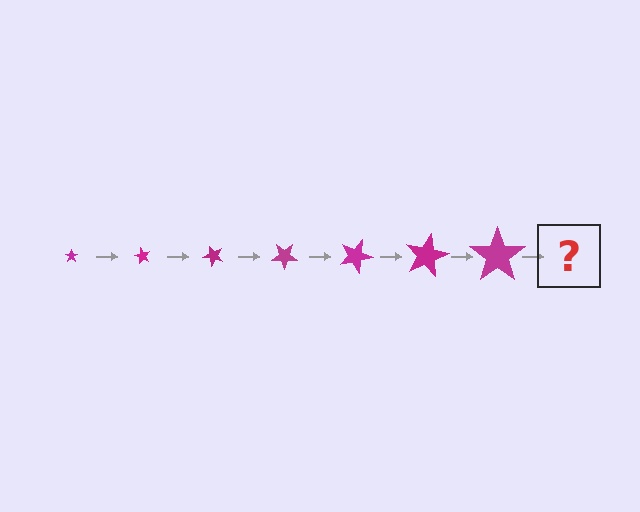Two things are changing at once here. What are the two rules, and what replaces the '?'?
The two rules are that the star grows larger each step and it rotates 60 degrees each step. The '?' should be a star, larger than the previous one and rotated 420 degrees from the start.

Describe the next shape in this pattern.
It should be a star, larger than the previous one and rotated 420 degrees from the start.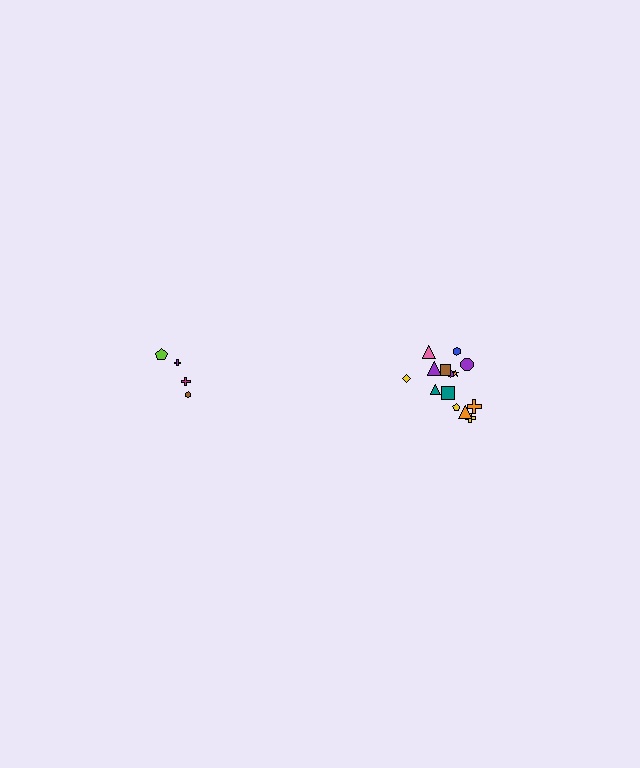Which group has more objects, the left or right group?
The right group.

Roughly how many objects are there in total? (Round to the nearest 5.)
Roughly 20 objects in total.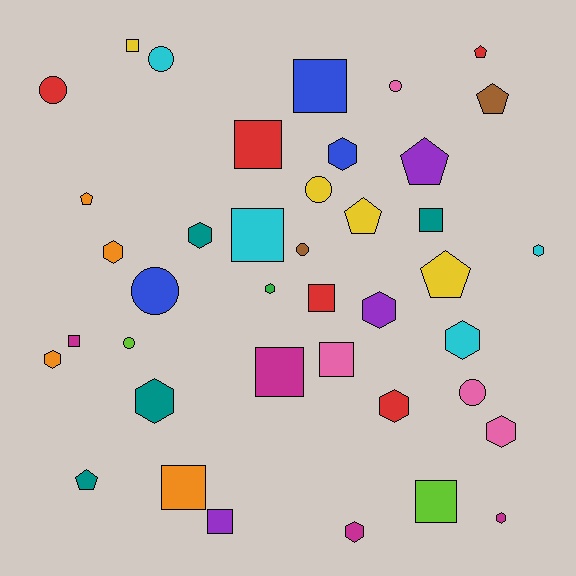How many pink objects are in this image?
There are 4 pink objects.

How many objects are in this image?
There are 40 objects.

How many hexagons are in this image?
There are 13 hexagons.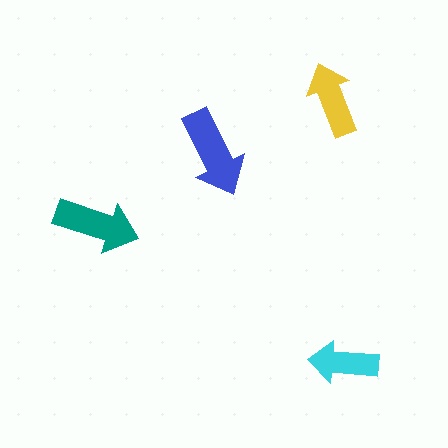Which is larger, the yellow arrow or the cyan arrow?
The yellow one.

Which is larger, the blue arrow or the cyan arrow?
The blue one.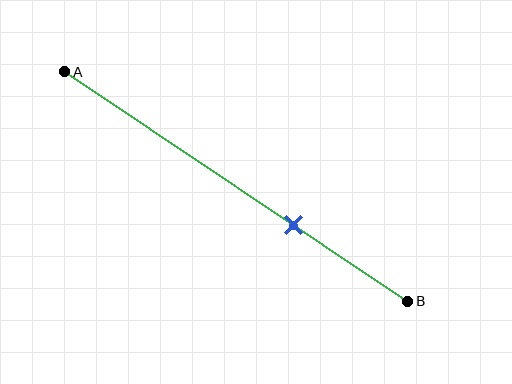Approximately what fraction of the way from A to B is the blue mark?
The blue mark is approximately 65% of the way from A to B.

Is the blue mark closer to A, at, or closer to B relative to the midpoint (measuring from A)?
The blue mark is closer to point B than the midpoint of segment AB.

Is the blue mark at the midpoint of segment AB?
No, the mark is at about 65% from A, not at the 50% midpoint.